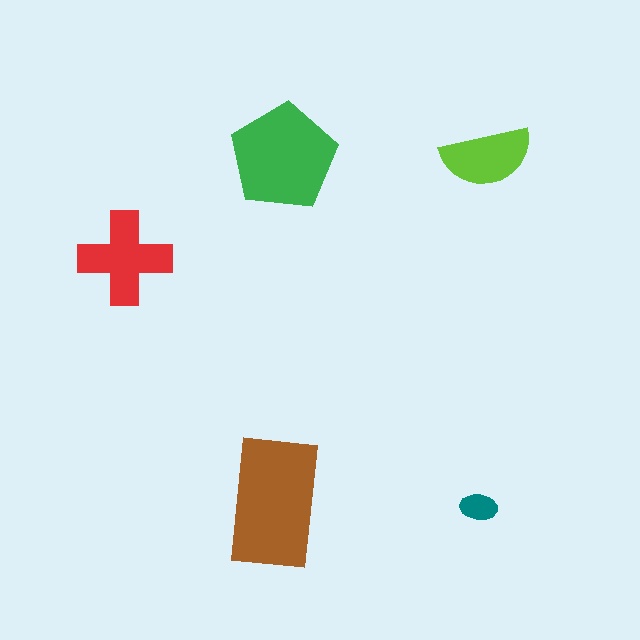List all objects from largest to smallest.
The brown rectangle, the green pentagon, the red cross, the lime semicircle, the teal ellipse.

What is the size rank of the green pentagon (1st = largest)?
2nd.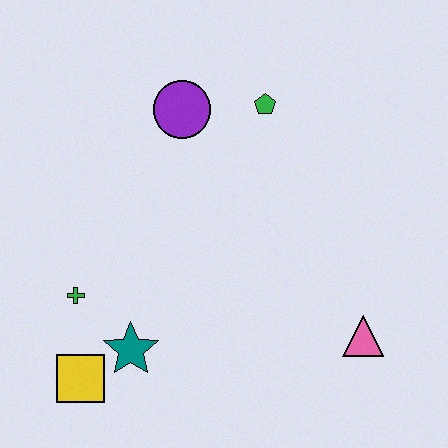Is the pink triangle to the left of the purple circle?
No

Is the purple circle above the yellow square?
Yes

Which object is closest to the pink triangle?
The teal star is closest to the pink triangle.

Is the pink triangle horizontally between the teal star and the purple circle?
No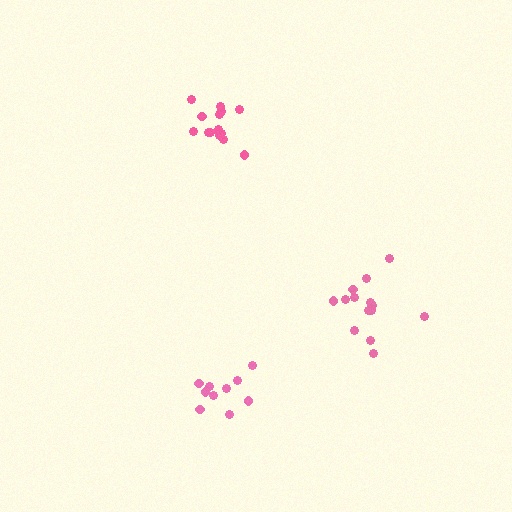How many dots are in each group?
Group 1: 15 dots, Group 2: 10 dots, Group 3: 14 dots (39 total).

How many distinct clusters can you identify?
There are 3 distinct clusters.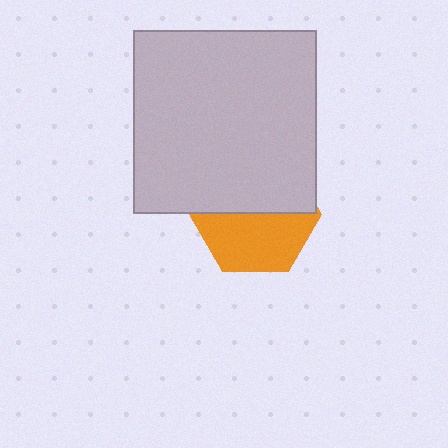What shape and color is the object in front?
The object in front is a light gray square.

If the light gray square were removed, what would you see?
You would see the complete orange hexagon.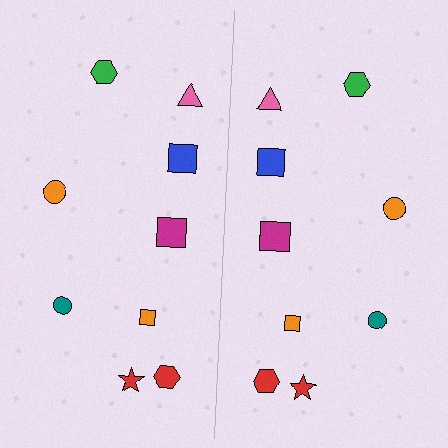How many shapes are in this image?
There are 18 shapes in this image.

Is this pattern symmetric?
Yes, this pattern has bilateral (reflection) symmetry.